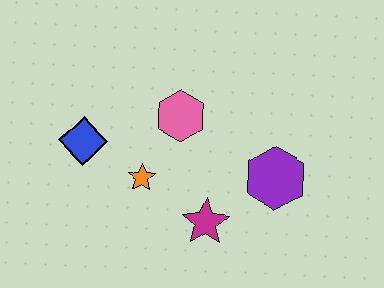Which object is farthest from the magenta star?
The blue diamond is farthest from the magenta star.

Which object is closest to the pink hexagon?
The orange star is closest to the pink hexagon.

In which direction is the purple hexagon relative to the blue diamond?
The purple hexagon is to the right of the blue diamond.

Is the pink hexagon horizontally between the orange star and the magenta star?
Yes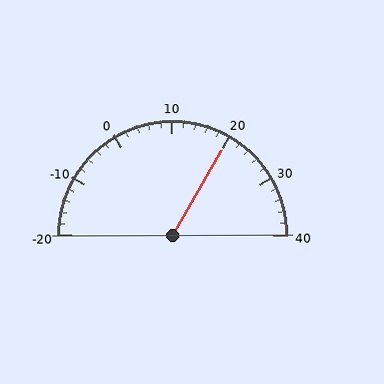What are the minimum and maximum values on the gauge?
The gauge ranges from -20 to 40.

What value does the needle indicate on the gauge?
The needle indicates approximately 20.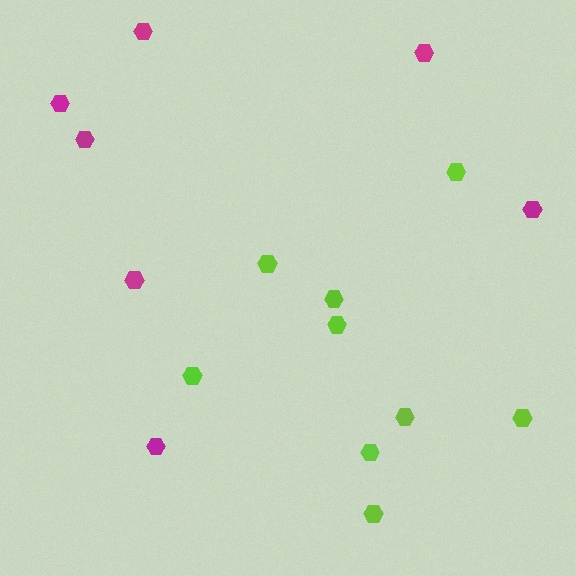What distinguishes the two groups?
There are 2 groups: one group of lime hexagons (9) and one group of magenta hexagons (7).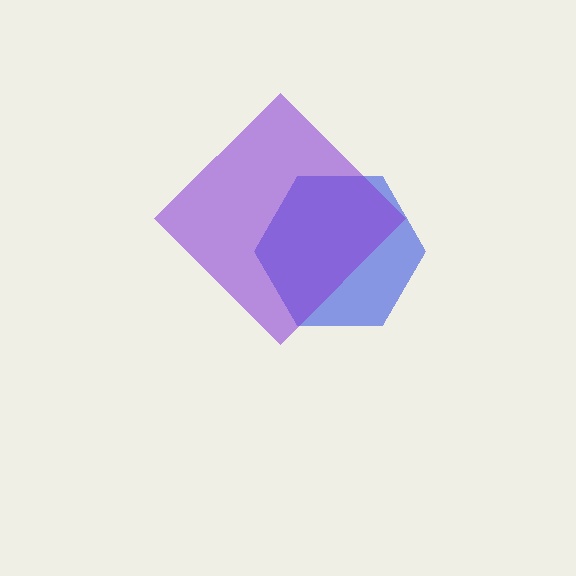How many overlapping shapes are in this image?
There are 2 overlapping shapes in the image.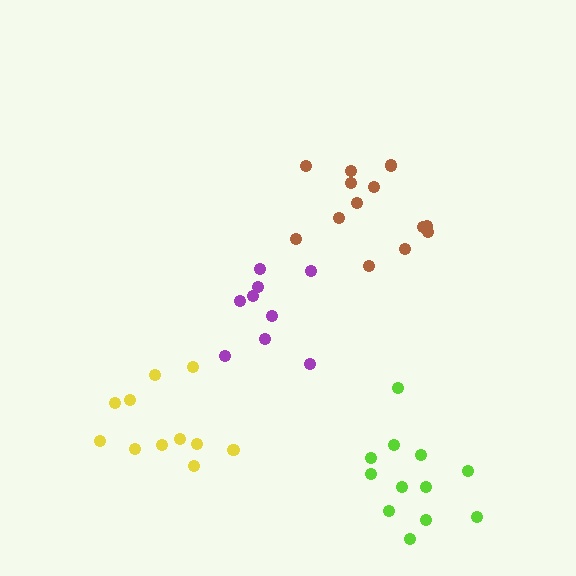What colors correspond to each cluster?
The clusters are colored: yellow, purple, brown, lime.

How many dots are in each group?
Group 1: 11 dots, Group 2: 9 dots, Group 3: 13 dots, Group 4: 12 dots (45 total).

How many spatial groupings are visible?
There are 4 spatial groupings.